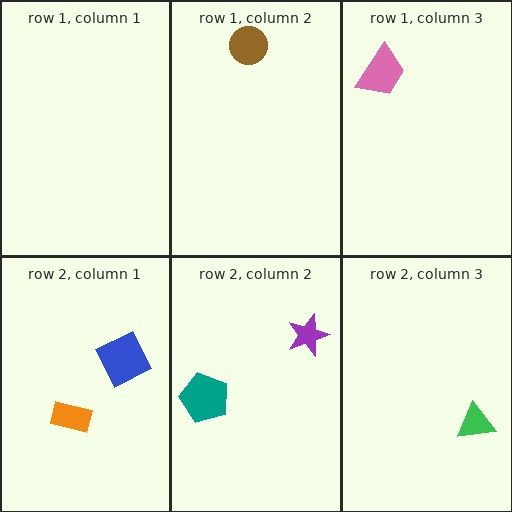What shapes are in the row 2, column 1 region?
The orange rectangle, the blue square.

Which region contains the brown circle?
The row 1, column 2 region.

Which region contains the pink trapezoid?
The row 1, column 3 region.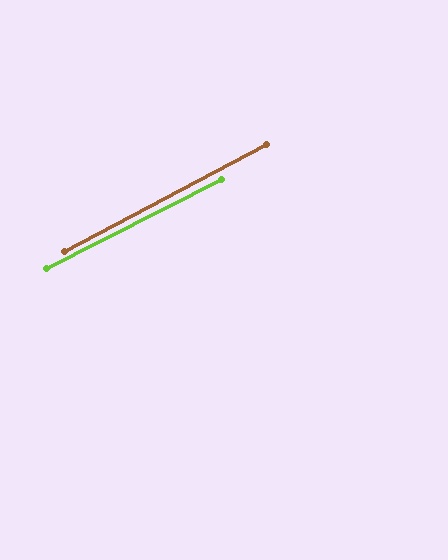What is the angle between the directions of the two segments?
Approximately 1 degree.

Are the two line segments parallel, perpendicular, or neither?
Parallel — their directions differ by only 0.9°.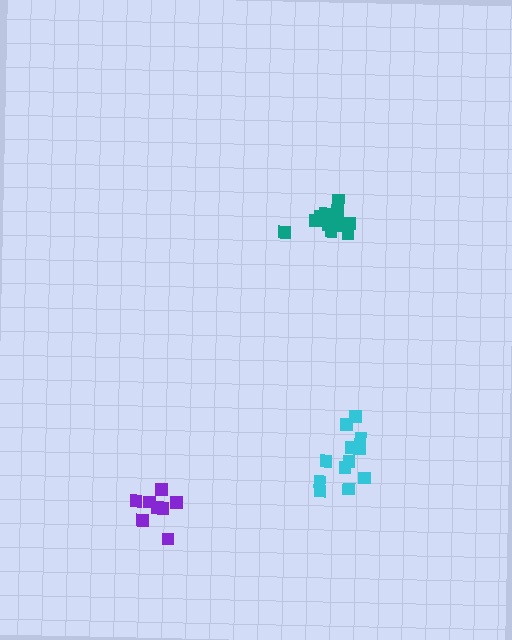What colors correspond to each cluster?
The clusters are colored: teal, cyan, purple.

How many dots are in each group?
Group 1: 12 dots, Group 2: 12 dots, Group 3: 8 dots (32 total).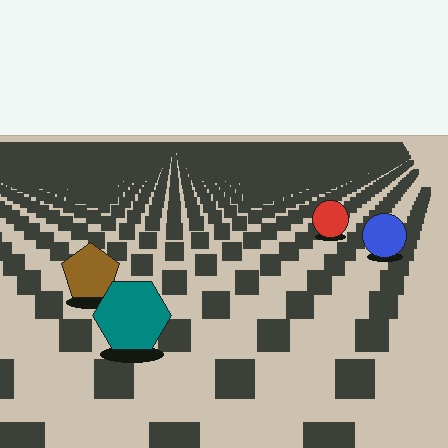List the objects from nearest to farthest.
From nearest to farthest: the teal hexagon, the brown pentagon, the blue circle, the red circle.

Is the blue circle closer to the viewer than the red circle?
Yes. The blue circle is closer — you can tell from the texture gradient: the ground texture is coarser near it.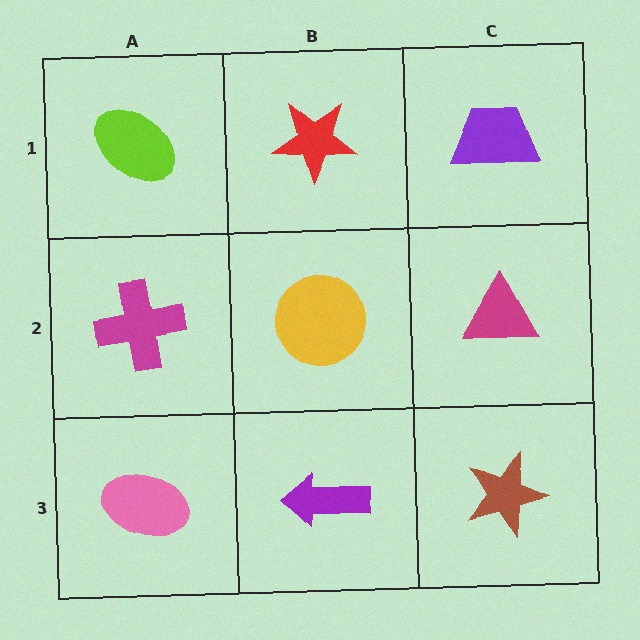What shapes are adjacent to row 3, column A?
A magenta cross (row 2, column A), a purple arrow (row 3, column B).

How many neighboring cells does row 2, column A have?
3.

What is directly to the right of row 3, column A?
A purple arrow.